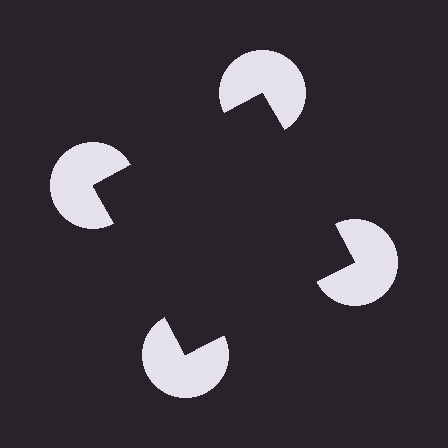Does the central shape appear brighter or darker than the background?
It typically appears slightly darker than the background, even though no actual brightness change is drawn.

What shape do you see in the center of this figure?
An illusory square — its edges are inferred from the aligned wedge cuts in the pac-man discs, not physically drawn.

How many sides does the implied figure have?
4 sides.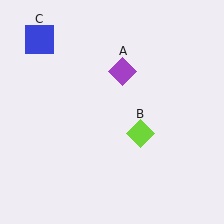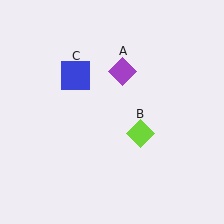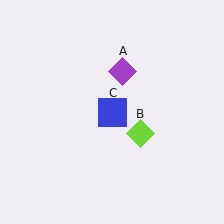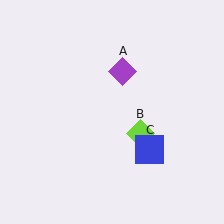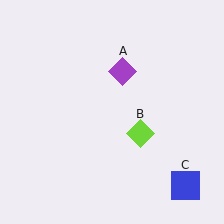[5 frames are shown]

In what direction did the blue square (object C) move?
The blue square (object C) moved down and to the right.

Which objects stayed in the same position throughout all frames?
Purple diamond (object A) and lime diamond (object B) remained stationary.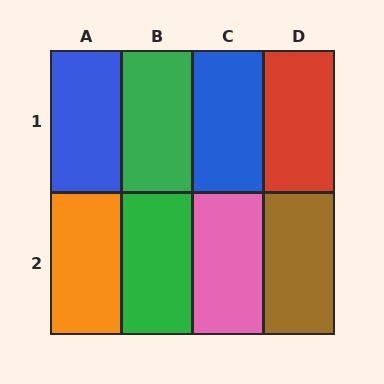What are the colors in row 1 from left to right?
Blue, green, blue, red.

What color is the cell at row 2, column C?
Pink.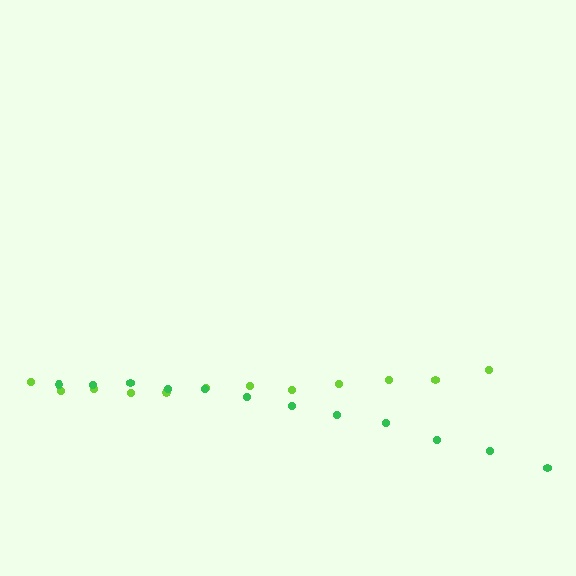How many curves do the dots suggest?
There are 2 distinct paths.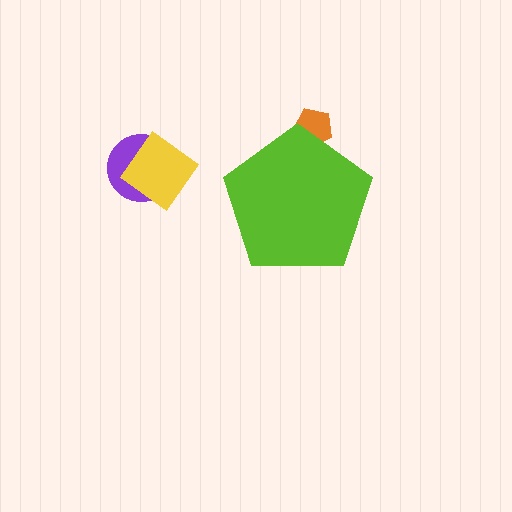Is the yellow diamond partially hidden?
No, the yellow diamond is fully visible.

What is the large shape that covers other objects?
A lime pentagon.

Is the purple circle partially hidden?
No, the purple circle is fully visible.